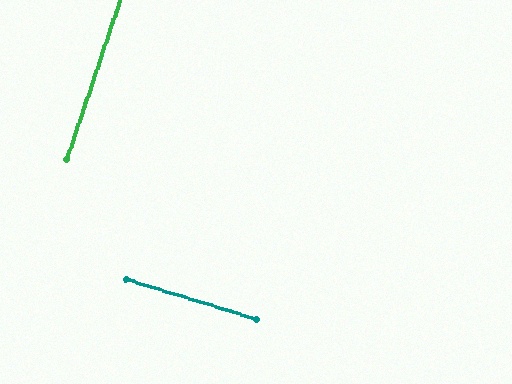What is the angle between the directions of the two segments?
Approximately 89 degrees.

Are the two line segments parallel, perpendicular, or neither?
Perpendicular — they meet at approximately 89°.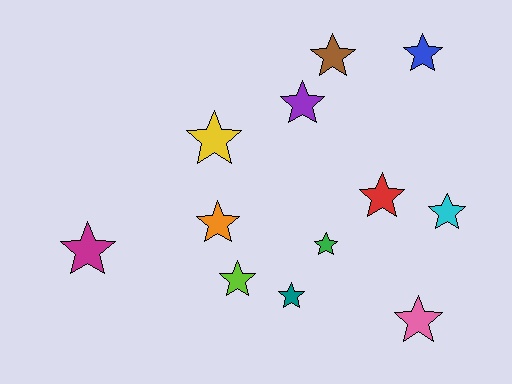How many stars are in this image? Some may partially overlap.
There are 12 stars.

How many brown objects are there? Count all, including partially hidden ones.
There is 1 brown object.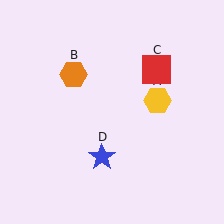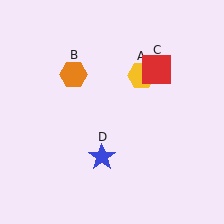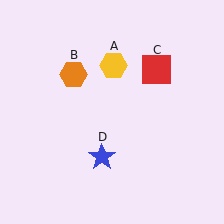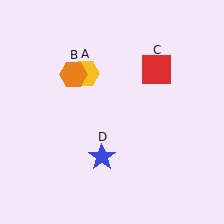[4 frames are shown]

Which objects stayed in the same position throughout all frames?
Orange hexagon (object B) and red square (object C) and blue star (object D) remained stationary.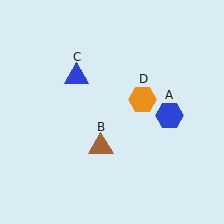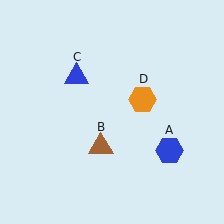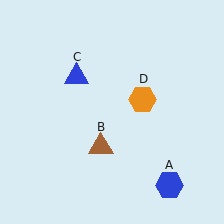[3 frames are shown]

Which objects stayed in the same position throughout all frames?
Brown triangle (object B) and blue triangle (object C) and orange hexagon (object D) remained stationary.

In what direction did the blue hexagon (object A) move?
The blue hexagon (object A) moved down.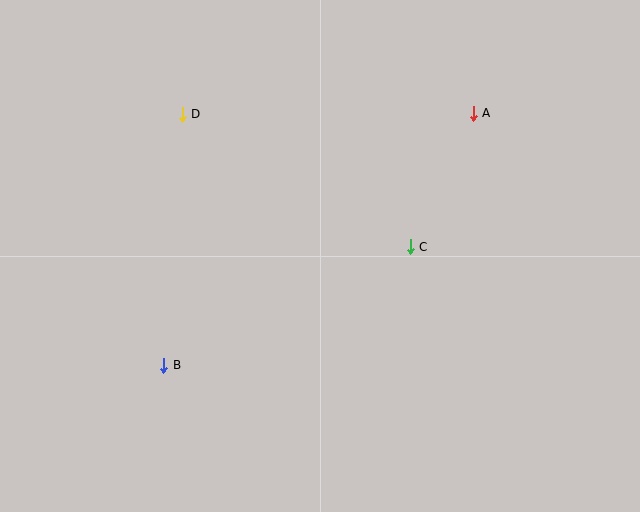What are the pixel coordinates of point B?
Point B is at (164, 365).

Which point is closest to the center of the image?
Point C at (410, 247) is closest to the center.